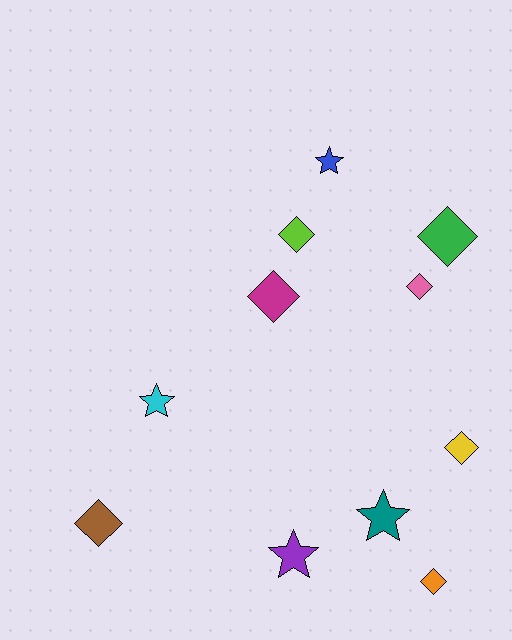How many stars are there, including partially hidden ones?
There are 4 stars.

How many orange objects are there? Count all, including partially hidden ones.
There is 1 orange object.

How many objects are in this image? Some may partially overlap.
There are 11 objects.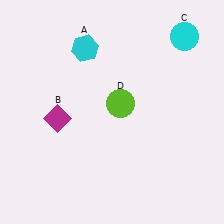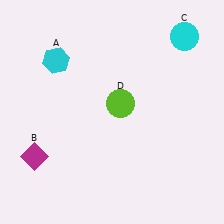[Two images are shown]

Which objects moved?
The objects that moved are: the cyan hexagon (A), the magenta diamond (B).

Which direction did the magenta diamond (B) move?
The magenta diamond (B) moved down.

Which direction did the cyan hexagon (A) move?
The cyan hexagon (A) moved left.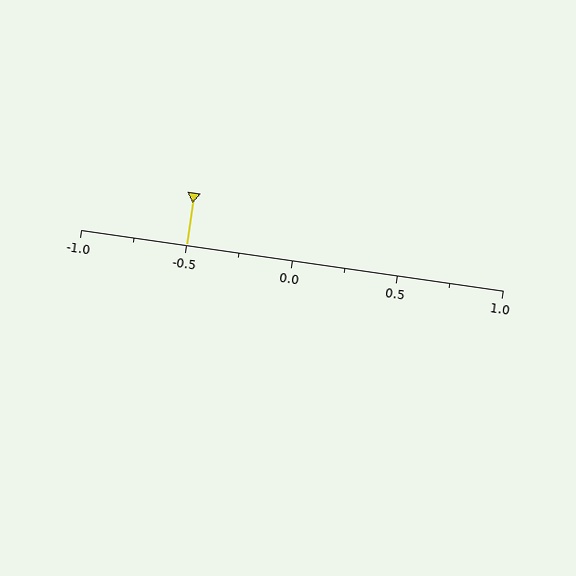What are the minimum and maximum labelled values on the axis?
The axis runs from -1.0 to 1.0.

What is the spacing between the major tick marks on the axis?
The major ticks are spaced 0.5 apart.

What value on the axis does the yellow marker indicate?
The marker indicates approximately -0.5.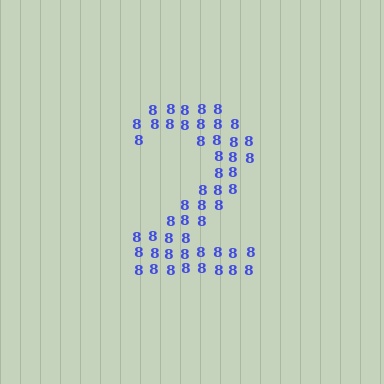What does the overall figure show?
The overall figure shows the digit 2.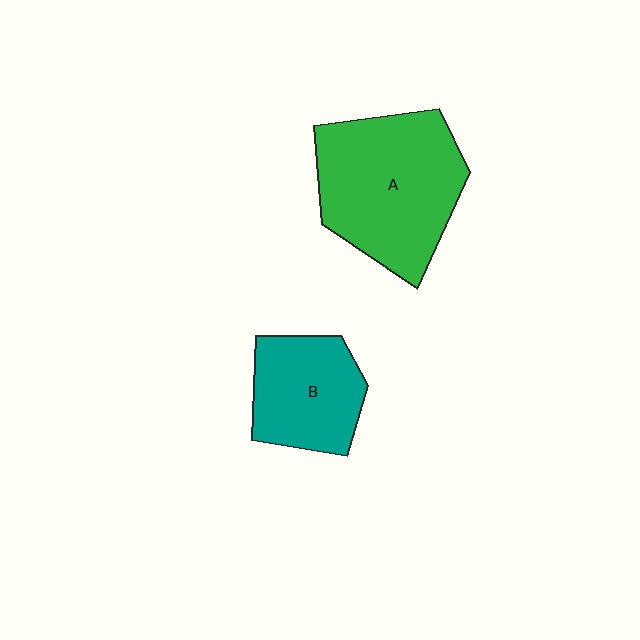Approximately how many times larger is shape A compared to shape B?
Approximately 1.7 times.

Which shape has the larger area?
Shape A (green).